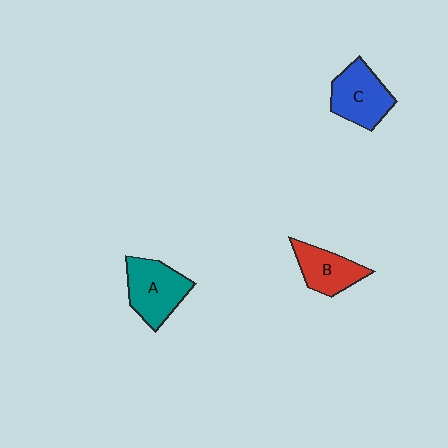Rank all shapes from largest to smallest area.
From largest to smallest: A (teal), C (blue), B (red).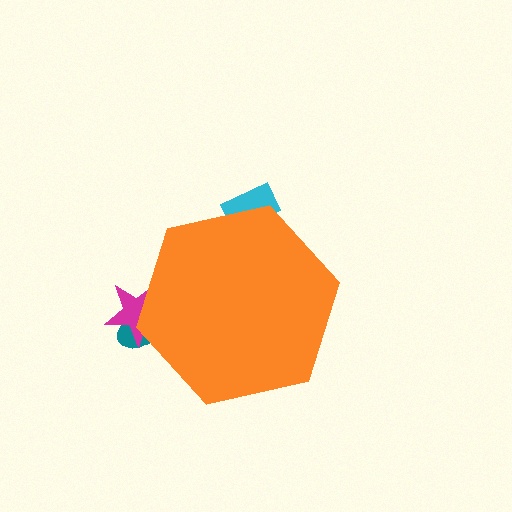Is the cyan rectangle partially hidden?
Yes, the cyan rectangle is partially hidden behind the orange hexagon.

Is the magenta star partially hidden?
Yes, the magenta star is partially hidden behind the orange hexagon.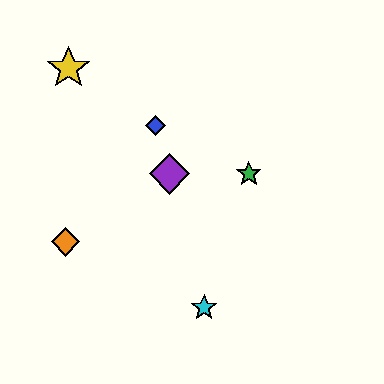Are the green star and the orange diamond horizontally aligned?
No, the green star is at y≈174 and the orange diamond is at y≈242.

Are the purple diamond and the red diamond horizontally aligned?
Yes, both are at y≈174.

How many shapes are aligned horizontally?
3 shapes (the red diamond, the green star, the purple diamond) are aligned horizontally.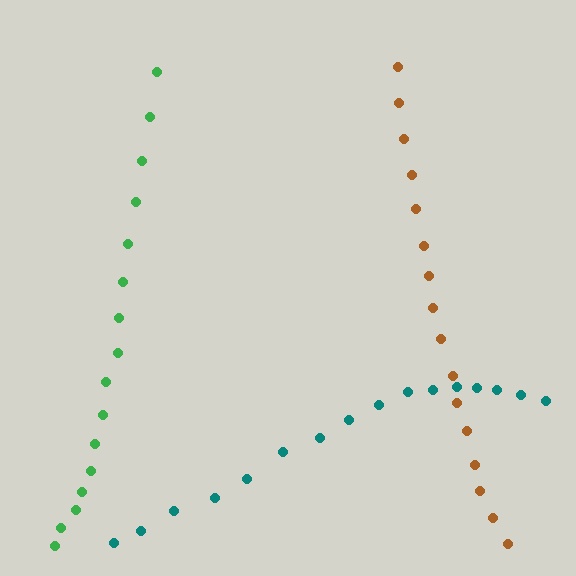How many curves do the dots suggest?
There are 3 distinct paths.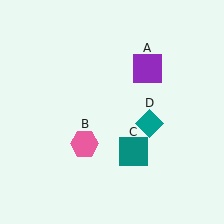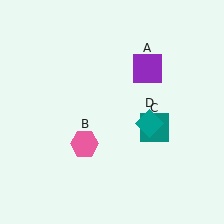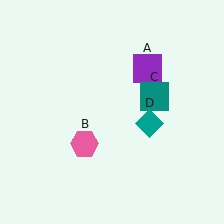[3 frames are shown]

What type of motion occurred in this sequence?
The teal square (object C) rotated counterclockwise around the center of the scene.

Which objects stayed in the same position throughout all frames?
Purple square (object A) and pink hexagon (object B) and teal diamond (object D) remained stationary.